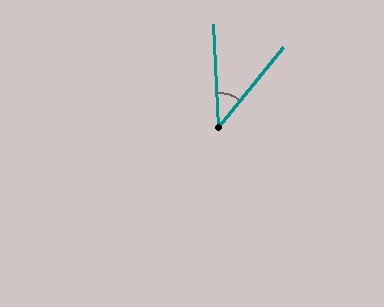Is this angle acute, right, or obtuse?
It is acute.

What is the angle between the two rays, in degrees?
Approximately 42 degrees.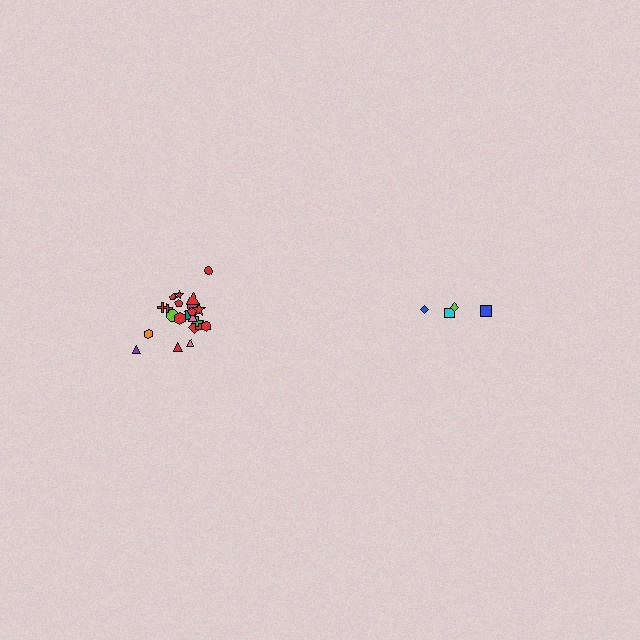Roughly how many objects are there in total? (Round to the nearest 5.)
Roughly 30 objects in total.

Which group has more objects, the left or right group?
The left group.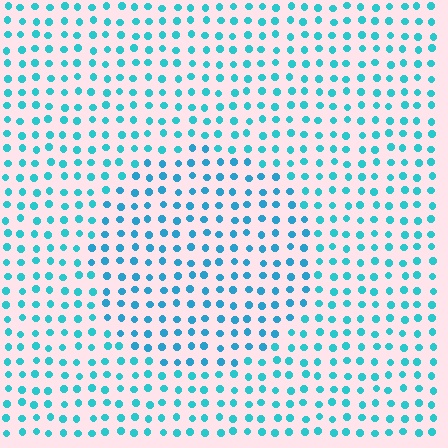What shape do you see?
I see a circle.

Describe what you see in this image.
The image is filled with small cyan elements in a uniform arrangement. A circle-shaped region is visible where the elements are tinted to a slightly different hue, forming a subtle color boundary.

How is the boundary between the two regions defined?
The boundary is defined purely by a slight shift in hue (about 15 degrees). Spacing, size, and orientation are identical on both sides.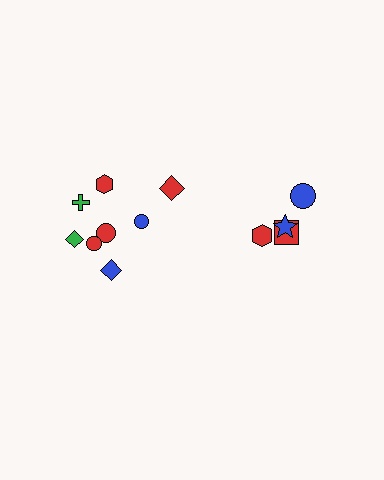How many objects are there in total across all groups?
There are 12 objects.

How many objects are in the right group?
There are 4 objects.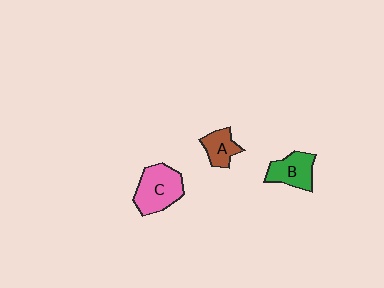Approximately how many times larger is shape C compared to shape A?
Approximately 1.8 times.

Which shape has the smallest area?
Shape A (brown).